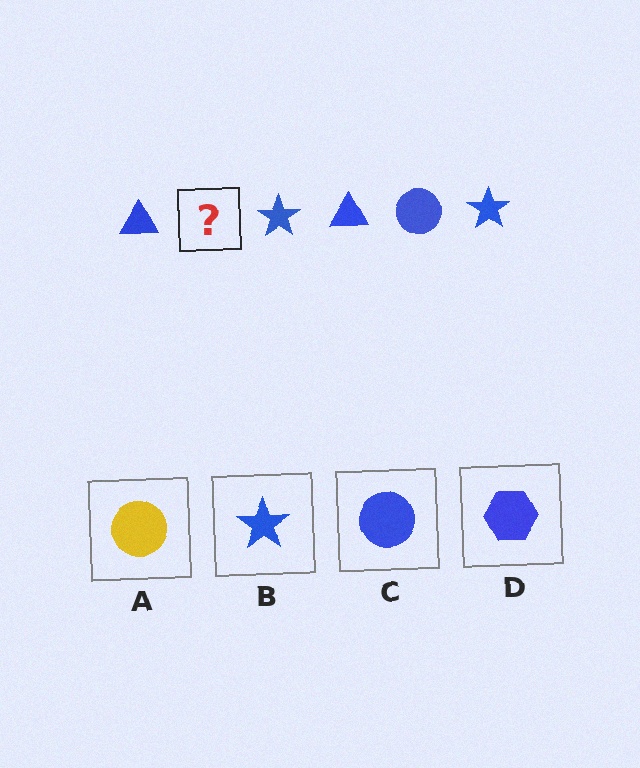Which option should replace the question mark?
Option C.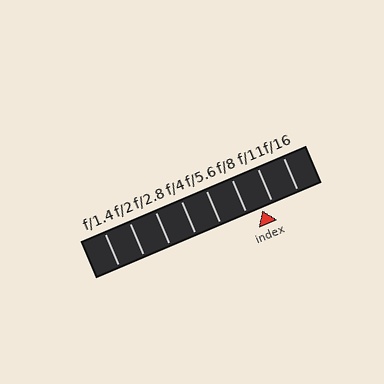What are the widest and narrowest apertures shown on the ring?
The widest aperture shown is f/1.4 and the narrowest is f/16.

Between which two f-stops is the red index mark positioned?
The index mark is between f/8 and f/11.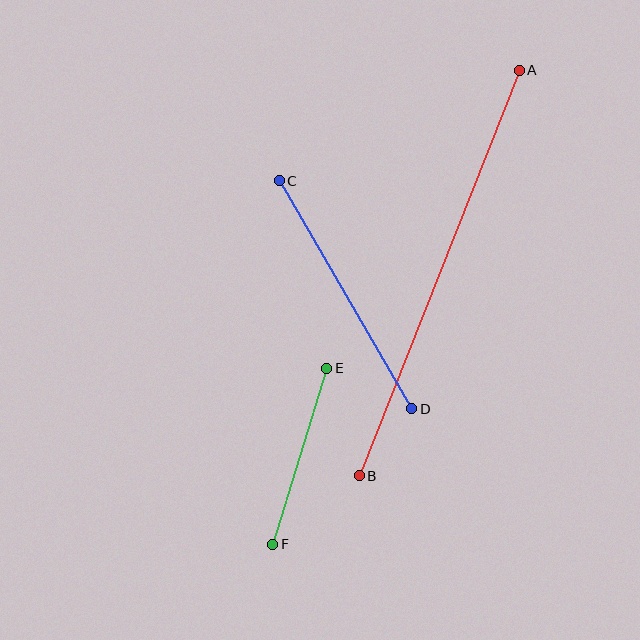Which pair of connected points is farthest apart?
Points A and B are farthest apart.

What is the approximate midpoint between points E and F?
The midpoint is at approximately (300, 456) pixels.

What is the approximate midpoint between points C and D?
The midpoint is at approximately (346, 295) pixels.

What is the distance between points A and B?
The distance is approximately 436 pixels.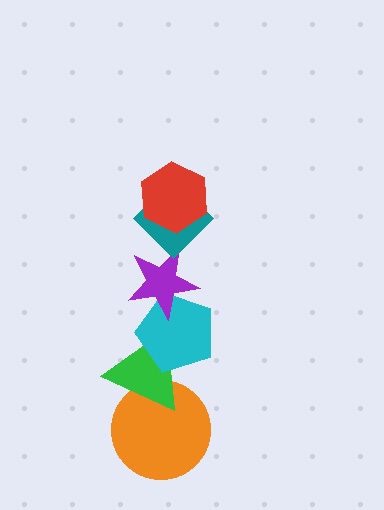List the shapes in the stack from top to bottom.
From top to bottom: the red hexagon, the teal diamond, the purple star, the cyan pentagon, the green triangle, the orange circle.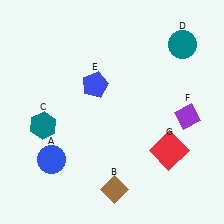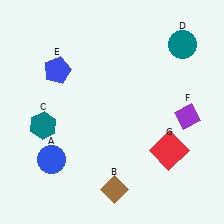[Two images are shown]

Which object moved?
The blue pentagon (E) moved left.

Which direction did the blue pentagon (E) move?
The blue pentagon (E) moved left.